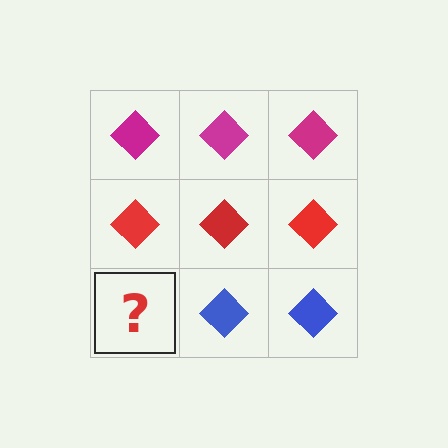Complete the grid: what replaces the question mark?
The question mark should be replaced with a blue diamond.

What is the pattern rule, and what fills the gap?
The rule is that each row has a consistent color. The gap should be filled with a blue diamond.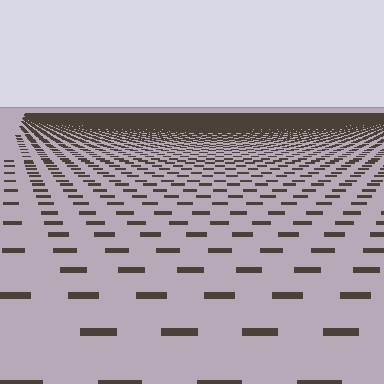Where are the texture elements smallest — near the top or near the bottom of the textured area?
Near the top.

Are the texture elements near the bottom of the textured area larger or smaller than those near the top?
Larger. Near the bottom, elements are closer to the viewer and appear at a bigger on-screen size.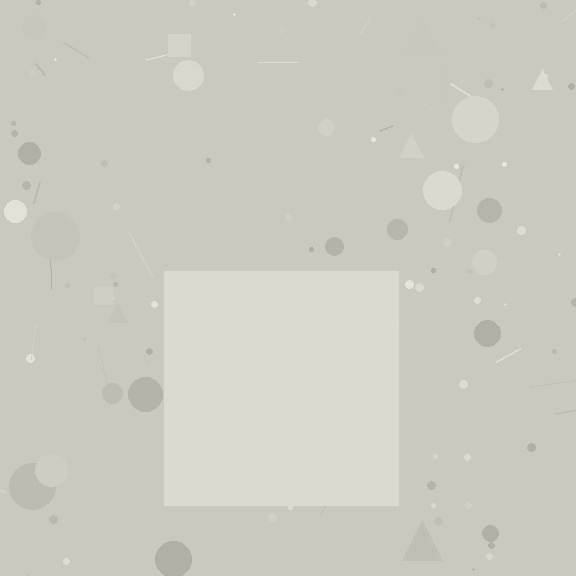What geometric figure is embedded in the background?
A square is embedded in the background.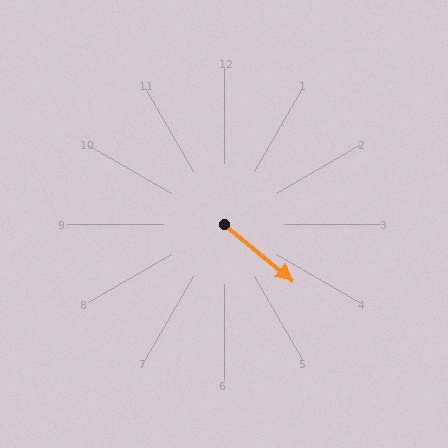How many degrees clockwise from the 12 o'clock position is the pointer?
Approximately 129 degrees.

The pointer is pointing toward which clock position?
Roughly 4 o'clock.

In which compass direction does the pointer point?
Southeast.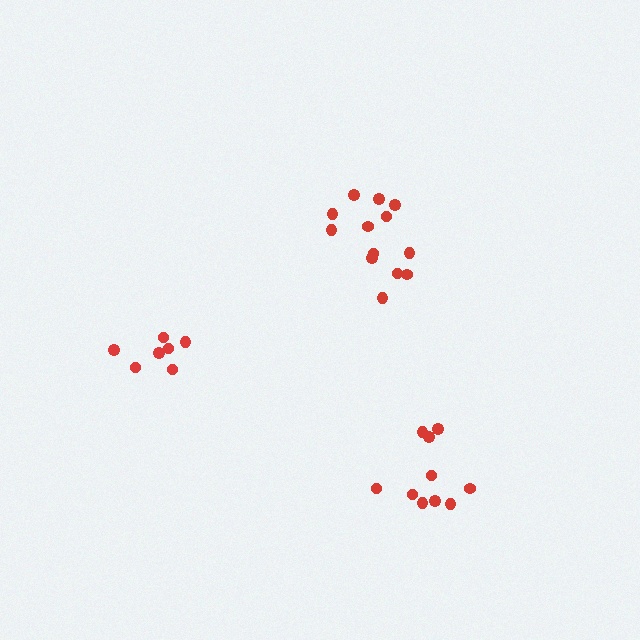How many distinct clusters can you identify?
There are 3 distinct clusters.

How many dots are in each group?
Group 1: 13 dots, Group 2: 10 dots, Group 3: 7 dots (30 total).